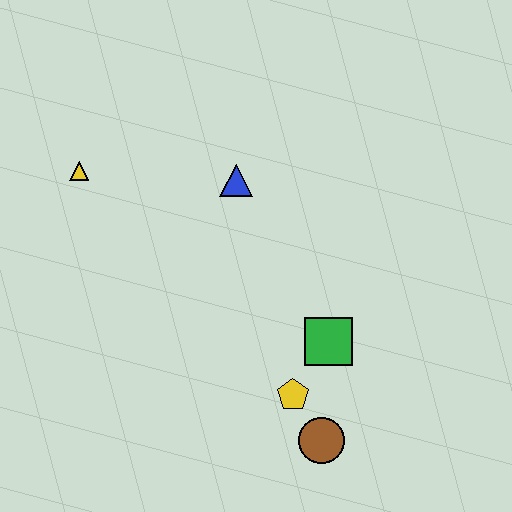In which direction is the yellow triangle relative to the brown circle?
The yellow triangle is above the brown circle.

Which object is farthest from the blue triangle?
The brown circle is farthest from the blue triangle.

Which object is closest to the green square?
The yellow pentagon is closest to the green square.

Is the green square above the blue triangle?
No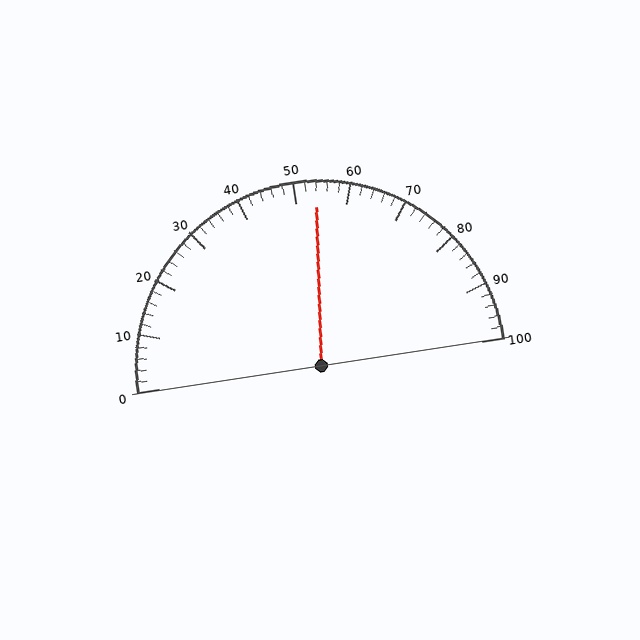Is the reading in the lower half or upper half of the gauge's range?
The reading is in the upper half of the range (0 to 100).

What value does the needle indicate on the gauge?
The needle indicates approximately 54.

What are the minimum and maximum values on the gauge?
The gauge ranges from 0 to 100.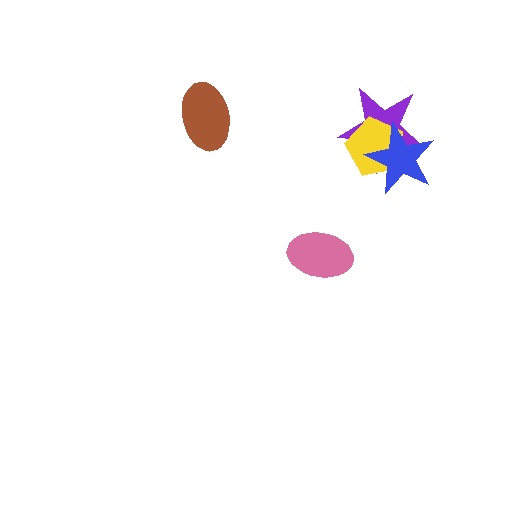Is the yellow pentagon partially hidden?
Yes, it is partially covered by another shape.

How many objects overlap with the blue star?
2 objects overlap with the blue star.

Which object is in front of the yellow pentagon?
The blue star is in front of the yellow pentagon.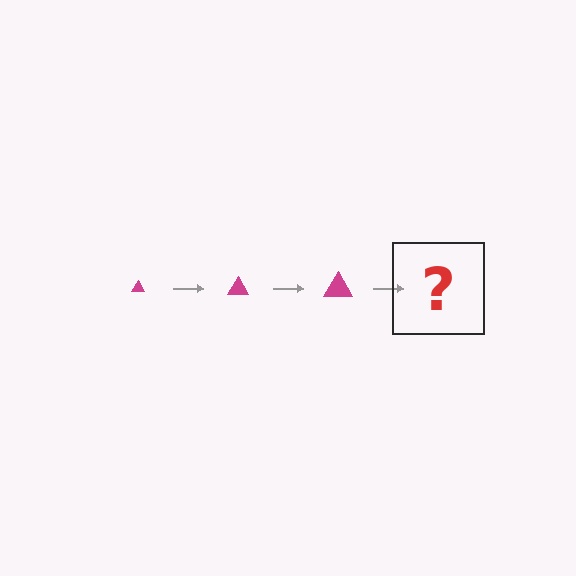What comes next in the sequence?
The next element should be a magenta triangle, larger than the previous one.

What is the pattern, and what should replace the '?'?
The pattern is that the triangle gets progressively larger each step. The '?' should be a magenta triangle, larger than the previous one.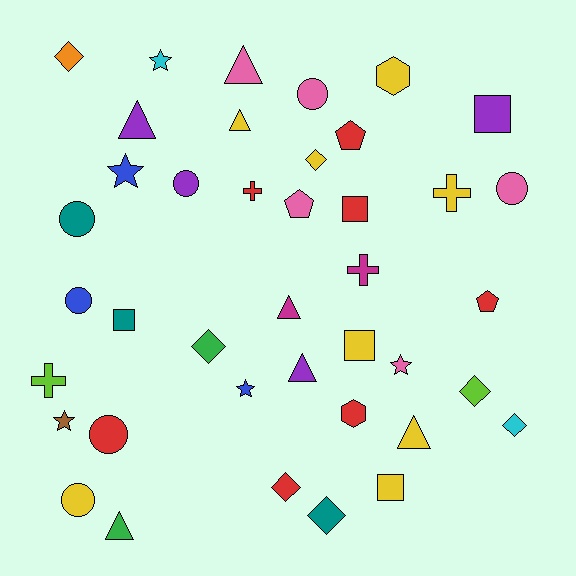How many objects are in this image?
There are 40 objects.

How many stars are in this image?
There are 5 stars.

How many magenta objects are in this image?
There are 2 magenta objects.